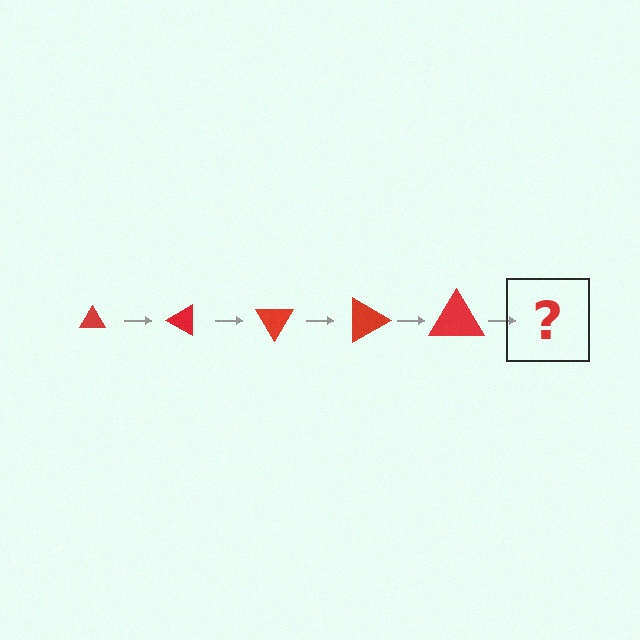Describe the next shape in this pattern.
It should be a triangle, larger than the previous one and rotated 150 degrees from the start.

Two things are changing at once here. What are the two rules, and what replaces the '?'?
The two rules are that the triangle grows larger each step and it rotates 30 degrees each step. The '?' should be a triangle, larger than the previous one and rotated 150 degrees from the start.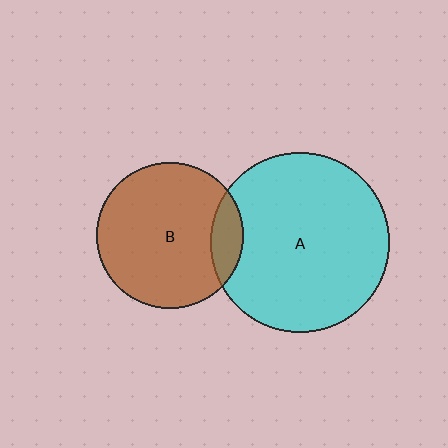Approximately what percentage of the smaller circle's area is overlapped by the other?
Approximately 15%.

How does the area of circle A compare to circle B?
Approximately 1.5 times.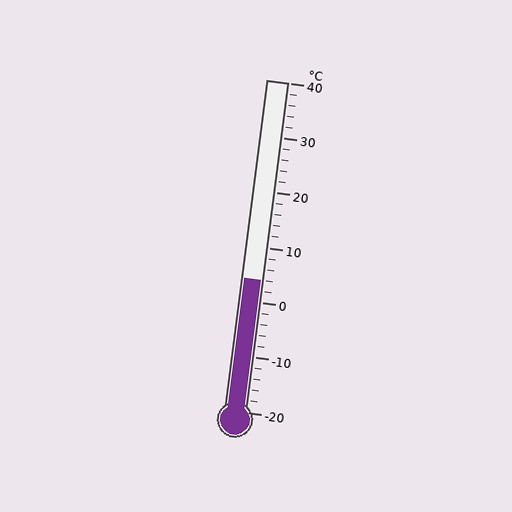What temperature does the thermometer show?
The thermometer shows approximately 4°C.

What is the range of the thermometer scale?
The thermometer scale ranges from -20°C to 40°C.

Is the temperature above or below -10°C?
The temperature is above -10°C.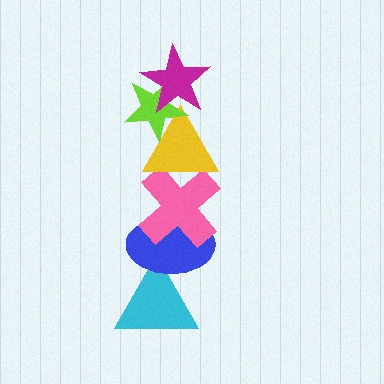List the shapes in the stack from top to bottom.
From top to bottom: the magenta star, the lime star, the yellow triangle, the pink cross, the blue ellipse, the cyan triangle.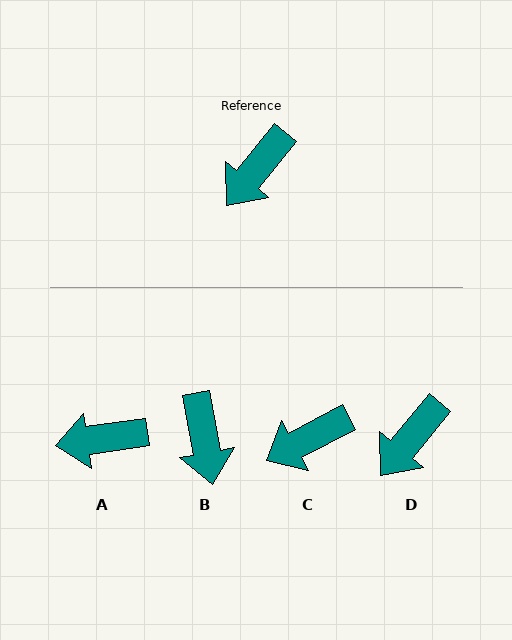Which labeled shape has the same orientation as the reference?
D.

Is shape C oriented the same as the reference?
No, it is off by about 23 degrees.